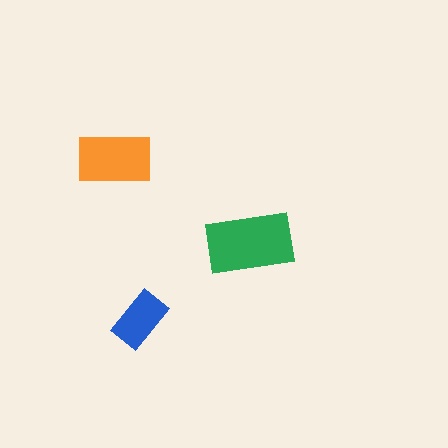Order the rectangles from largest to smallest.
the green one, the orange one, the blue one.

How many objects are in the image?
There are 3 objects in the image.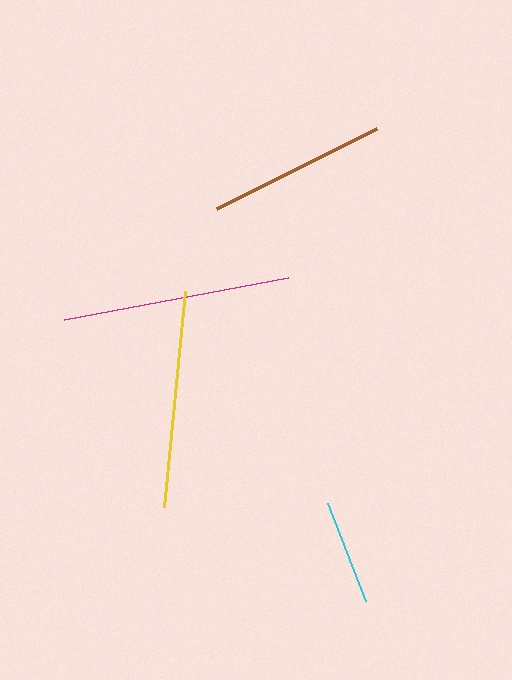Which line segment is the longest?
The magenta line is the longest at approximately 227 pixels.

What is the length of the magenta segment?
The magenta segment is approximately 227 pixels long.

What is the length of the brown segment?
The brown segment is approximately 178 pixels long.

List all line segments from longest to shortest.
From longest to shortest: magenta, yellow, brown, cyan.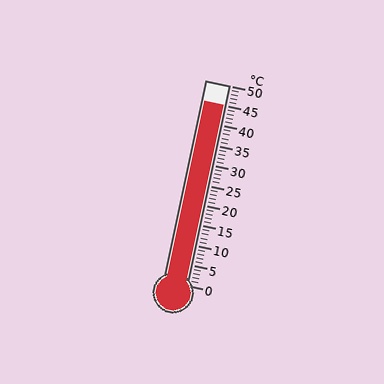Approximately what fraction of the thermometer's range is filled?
The thermometer is filled to approximately 90% of its range.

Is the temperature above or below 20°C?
The temperature is above 20°C.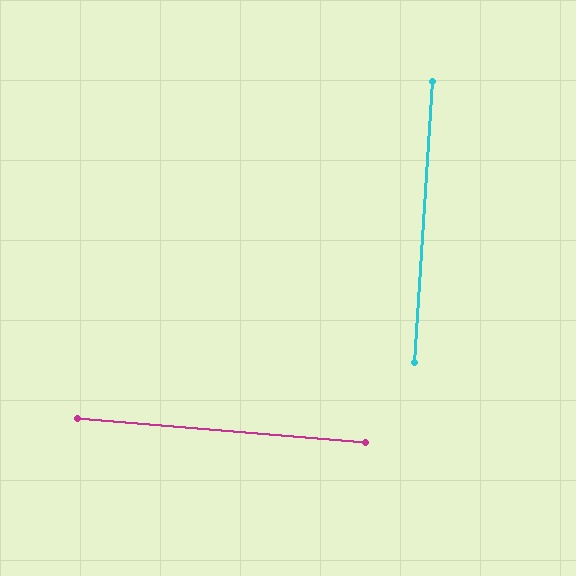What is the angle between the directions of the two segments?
Approximately 89 degrees.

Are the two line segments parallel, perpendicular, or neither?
Perpendicular — they meet at approximately 89°.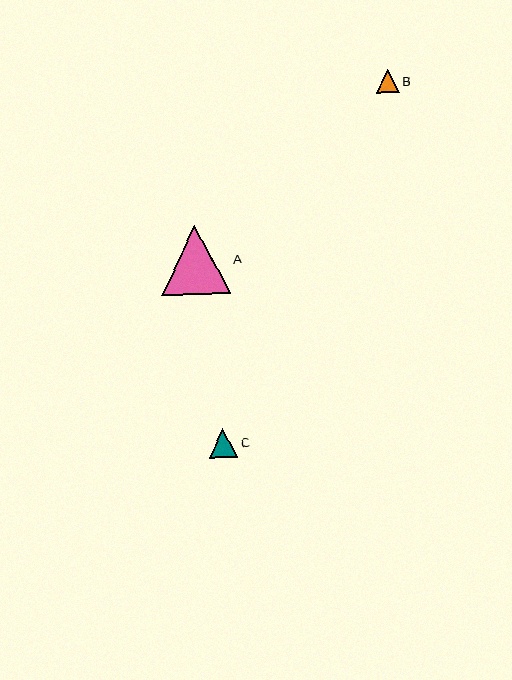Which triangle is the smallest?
Triangle B is the smallest with a size of approximately 23 pixels.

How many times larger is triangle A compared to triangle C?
Triangle A is approximately 2.4 times the size of triangle C.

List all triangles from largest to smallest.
From largest to smallest: A, C, B.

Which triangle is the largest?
Triangle A is the largest with a size of approximately 69 pixels.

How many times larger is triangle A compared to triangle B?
Triangle A is approximately 3.0 times the size of triangle B.